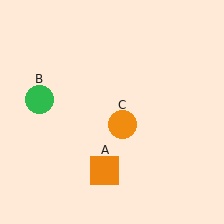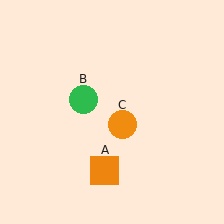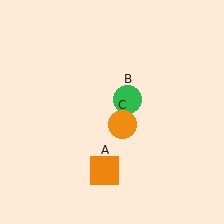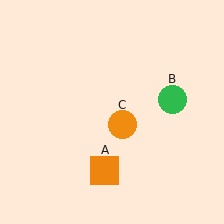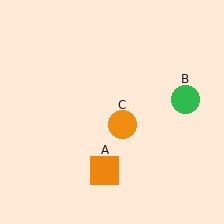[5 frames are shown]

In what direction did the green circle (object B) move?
The green circle (object B) moved right.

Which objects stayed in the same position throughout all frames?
Orange square (object A) and orange circle (object C) remained stationary.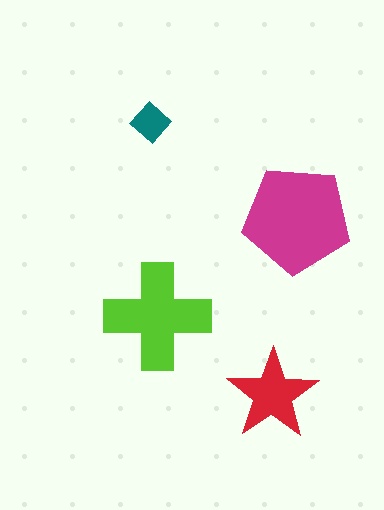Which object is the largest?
The magenta pentagon.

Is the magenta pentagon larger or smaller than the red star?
Larger.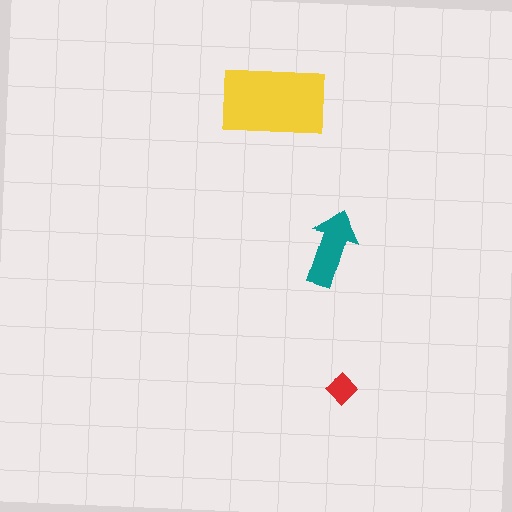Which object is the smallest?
The red diamond.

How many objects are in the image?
There are 3 objects in the image.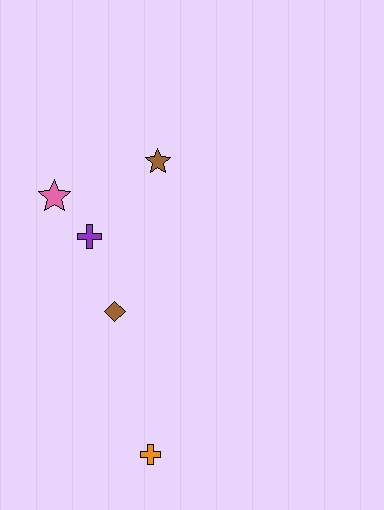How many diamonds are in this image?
There is 1 diamond.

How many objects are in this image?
There are 5 objects.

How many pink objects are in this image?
There is 1 pink object.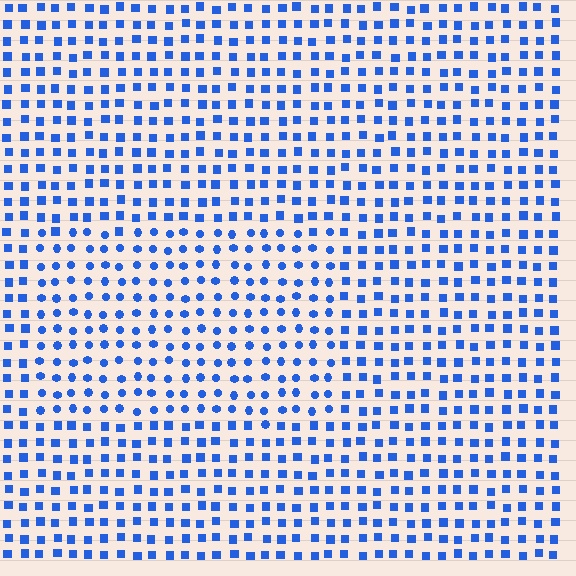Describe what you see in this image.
The image is filled with small blue elements arranged in a uniform grid. A rectangle-shaped region contains circles, while the surrounding area contains squares. The boundary is defined purely by the change in element shape.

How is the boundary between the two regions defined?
The boundary is defined by a change in element shape: circles inside vs. squares outside. All elements share the same color and spacing.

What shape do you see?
I see a rectangle.